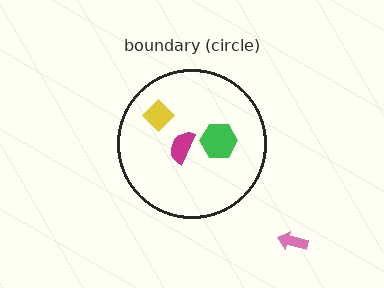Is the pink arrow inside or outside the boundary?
Outside.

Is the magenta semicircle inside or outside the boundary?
Inside.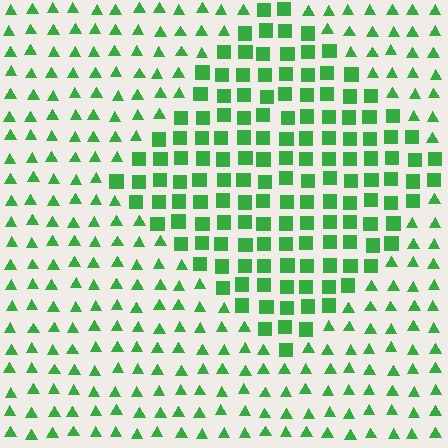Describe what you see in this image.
The image is filled with small green elements arranged in a uniform grid. A diamond-shaped region contains squares, while the surrounding area contains triangles. The boundary is defined purely by the change in element shape.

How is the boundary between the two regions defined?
The boundary is defined by a change in element shape: squares inside vs. triangles outside. All elements share the same color and spacing.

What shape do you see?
I see a diamond.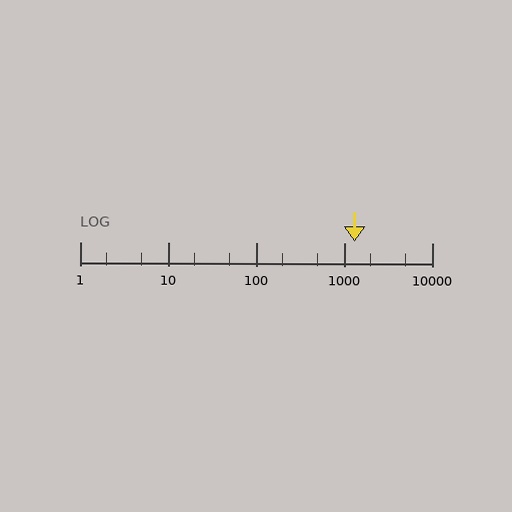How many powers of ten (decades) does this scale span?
The scale spans 4 decades, from 1 to 10000.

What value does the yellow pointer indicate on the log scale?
The pointer indicates approximately 1300.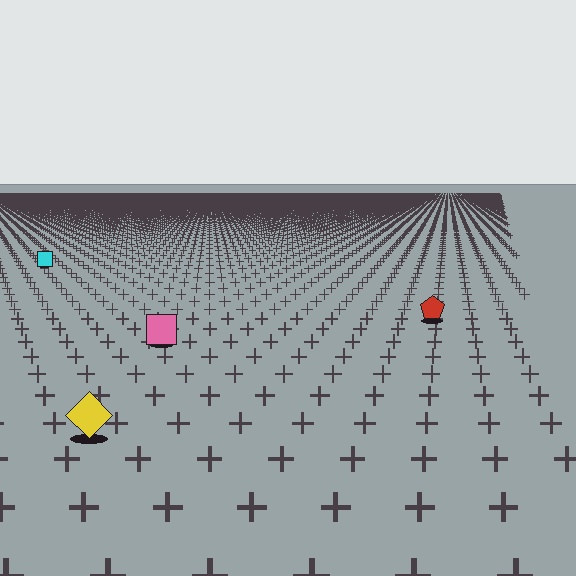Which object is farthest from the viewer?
The cyan square is farthest from the viewer. It appears smaller and the ground texture around it is denser.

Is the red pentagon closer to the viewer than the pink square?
No. The pink square is closer — you can tell from the texture gradient: the ground texture is coarser near it.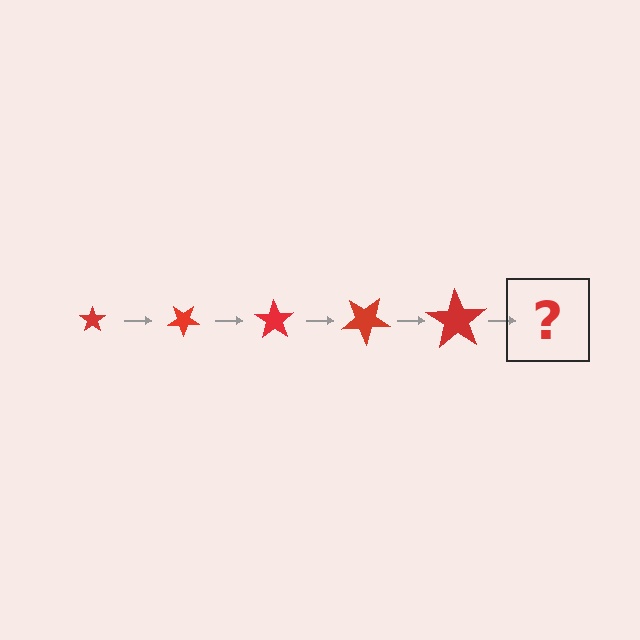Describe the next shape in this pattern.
It should be a star, larger than the previous one and rotated 175 degrees from the start.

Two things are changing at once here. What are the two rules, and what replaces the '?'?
The two rules are that the star grows larger each step and it rotates 35 degrees each step. The '?' should be a star, larger than the previous one and rotated 175 degrees from the start.